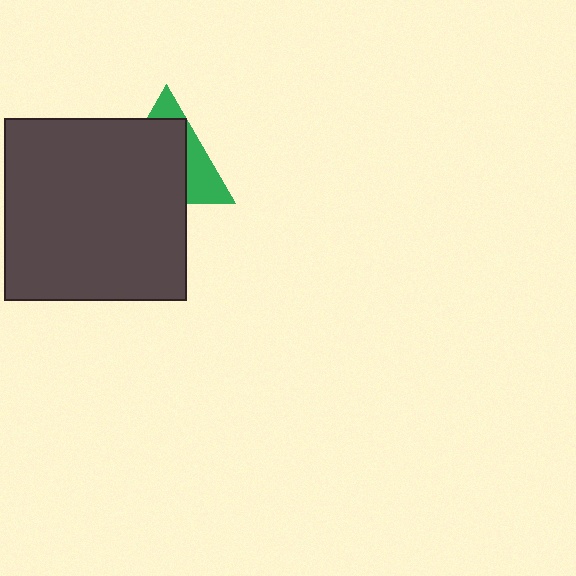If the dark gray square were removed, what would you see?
You would see the complete green triangle.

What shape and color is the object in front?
The object in front is a dark gray square.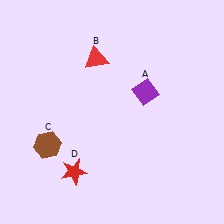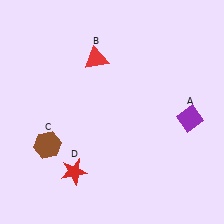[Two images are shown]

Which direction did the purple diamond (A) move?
The purple diamond (A) moved right.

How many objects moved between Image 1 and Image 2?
1 object moved between the two images.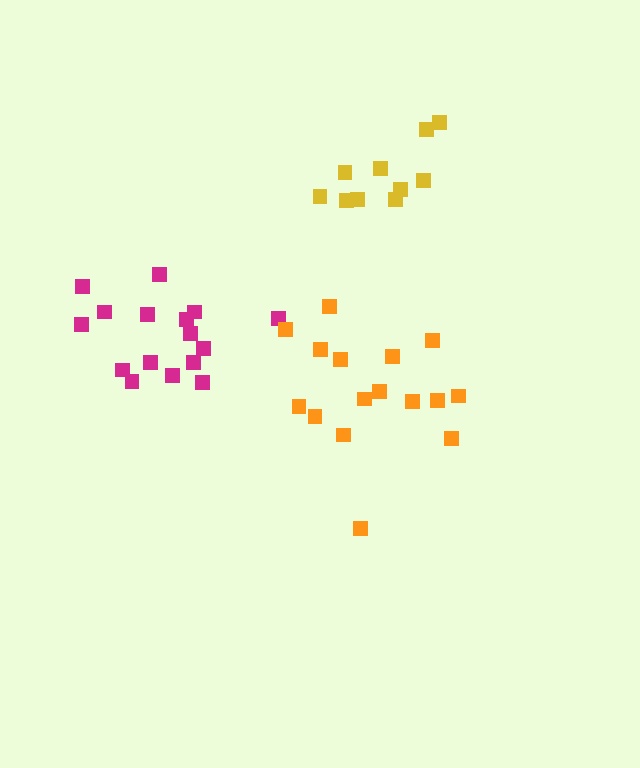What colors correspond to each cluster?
The clusters are colored: magenta, yellow, orange.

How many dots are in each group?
Group 1: 16 dots, Group 2: 10 dots, Group 3: 16 dots (42 total).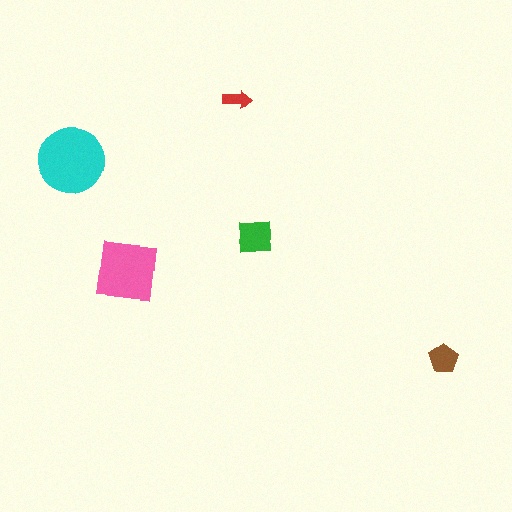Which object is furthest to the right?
The brown pentagon is rightmost.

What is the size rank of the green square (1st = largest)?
3rd.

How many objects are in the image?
There are 5 objects in the image.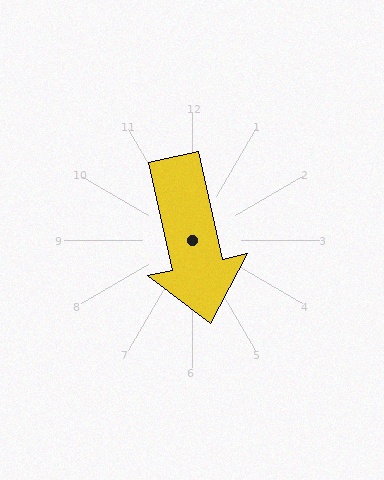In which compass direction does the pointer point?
South.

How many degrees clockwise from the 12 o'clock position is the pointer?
Approximately 168 degrees.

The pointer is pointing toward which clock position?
Roughly 6 o'clock.